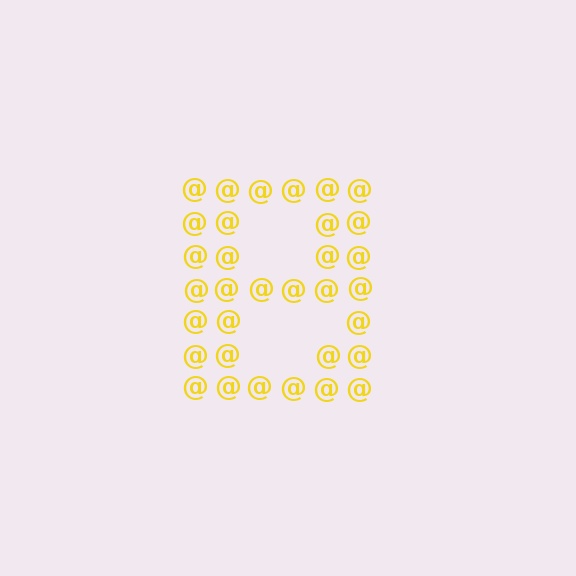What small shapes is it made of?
It is made of small at signs.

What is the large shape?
The large shape is the letter B.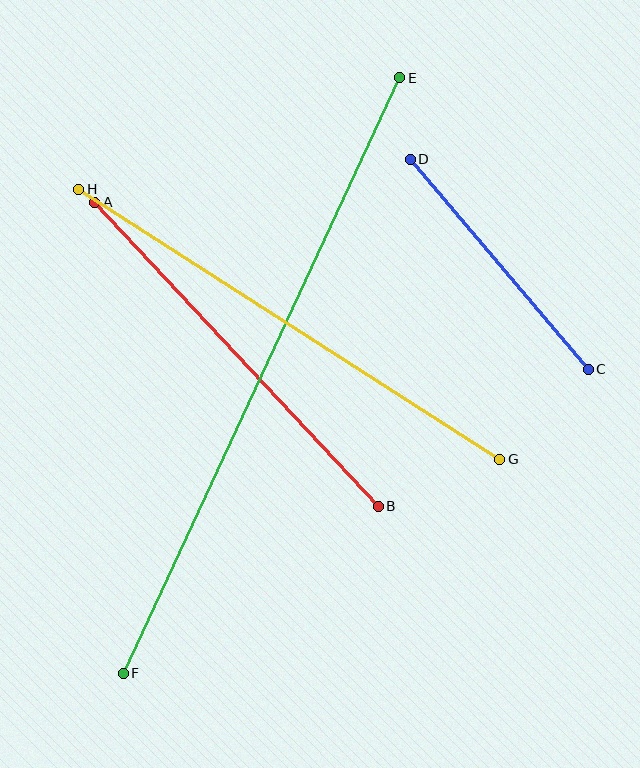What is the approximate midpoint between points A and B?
The midpoint is at approximately (237, 354) pixels.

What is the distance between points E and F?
The distance is approximately 657 pixels.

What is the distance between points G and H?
The distance is approximately 500 pixels.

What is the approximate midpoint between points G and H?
The midpoint is at approximately (289, 324) pixels.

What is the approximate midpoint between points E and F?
The midpoint is at approximately (262, 375) pixels.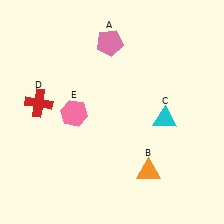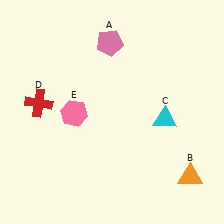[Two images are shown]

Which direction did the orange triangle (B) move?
The orange triangle (B) moved right.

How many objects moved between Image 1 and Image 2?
1 object moved between the two images.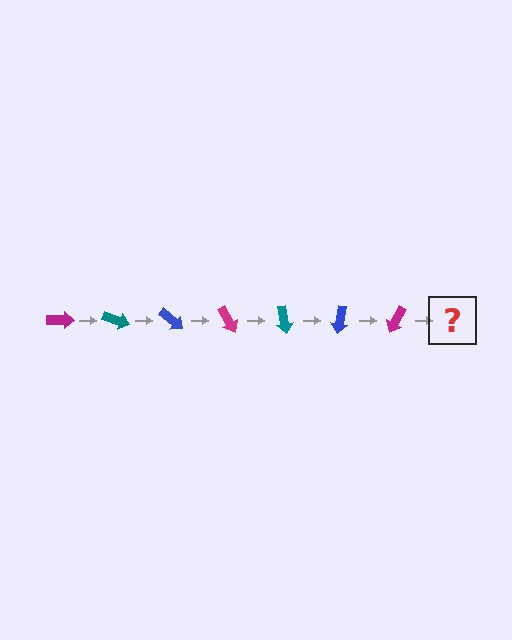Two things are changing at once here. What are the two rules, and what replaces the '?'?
The two rules are that it rotates 20 degrees each step and the color cycles through magenta, teal, and blue. The '?' should be a teal arrow, rotated 140 degrees from the start.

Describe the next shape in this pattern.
It should be a teal arrow, rotated 140 degrees from the start.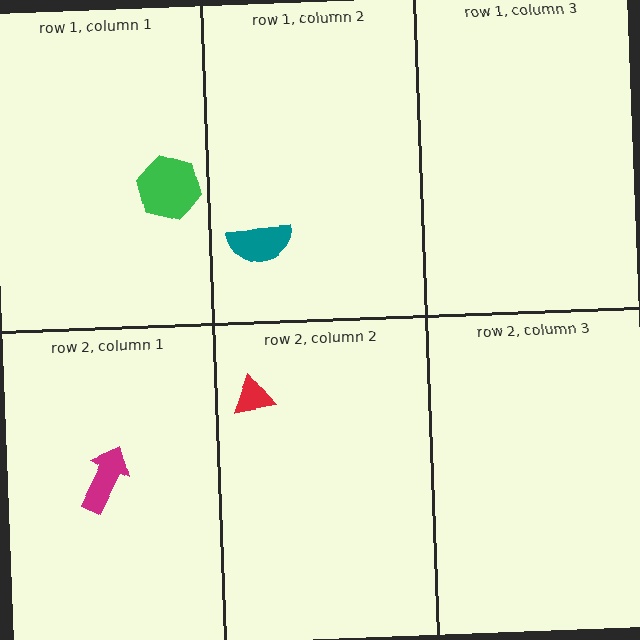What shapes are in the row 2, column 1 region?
The magenta arrow.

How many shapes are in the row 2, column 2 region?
1.